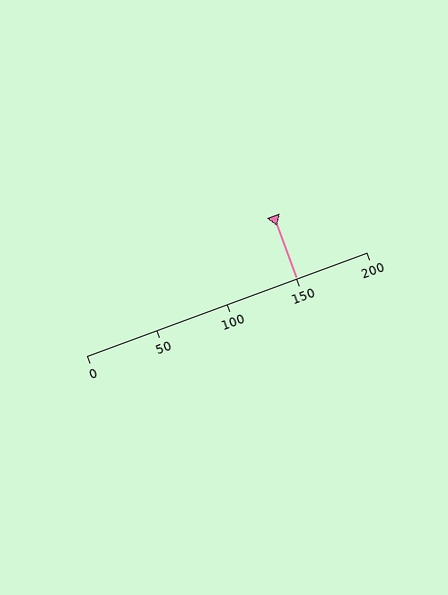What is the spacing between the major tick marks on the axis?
The major ticks are spaced 50 apart.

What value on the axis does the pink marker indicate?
The marker indicates approximately 150.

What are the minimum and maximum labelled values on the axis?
The axis runs from 0 to 200.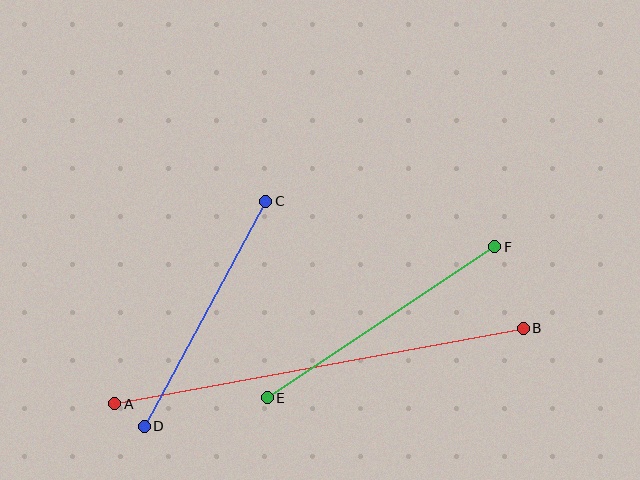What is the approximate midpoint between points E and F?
The midpoint is at approximately (381, 322) pixels.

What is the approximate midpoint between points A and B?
The midpoint is at approximately (319, 366) pixels.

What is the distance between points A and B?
The distance is approximately 415 pixels.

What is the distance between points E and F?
The distance is approximately 273 pixels.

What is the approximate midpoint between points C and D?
The midpoint is at approximately (205, 314) pixels.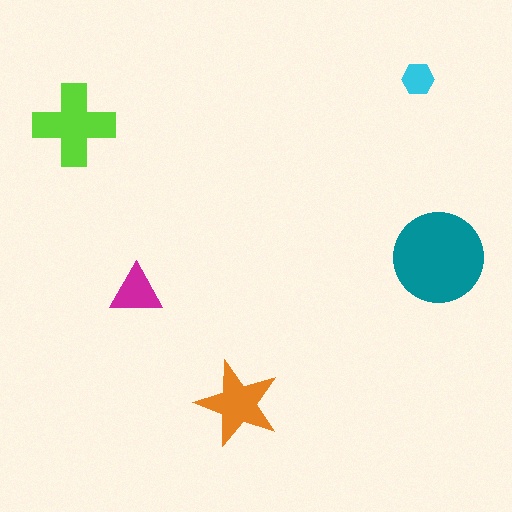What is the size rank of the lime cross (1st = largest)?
2nd.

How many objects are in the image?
There are 5 objects in the image.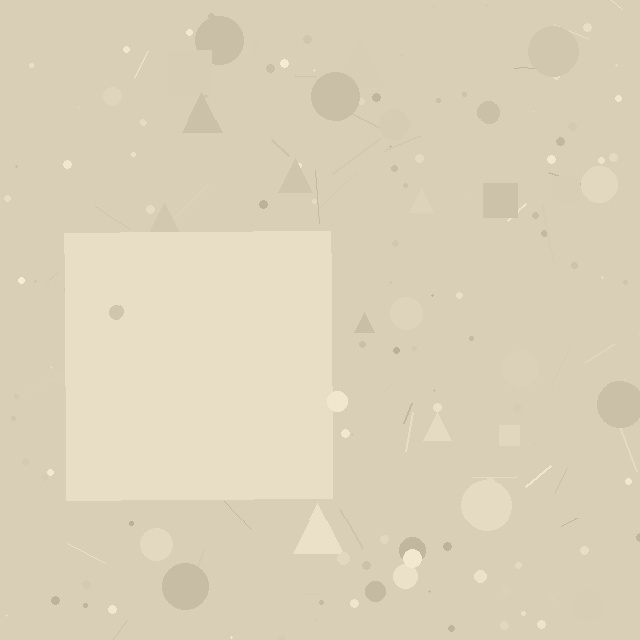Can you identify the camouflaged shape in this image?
The camouflaged shape is a square.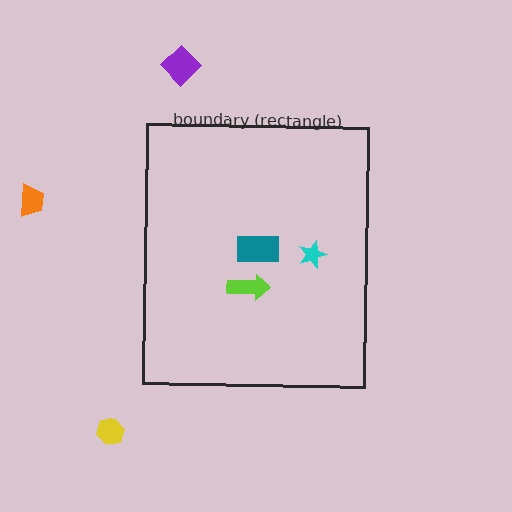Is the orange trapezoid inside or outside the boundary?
Outside.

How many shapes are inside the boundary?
3 inside, 3 outside.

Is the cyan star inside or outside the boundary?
Inside.